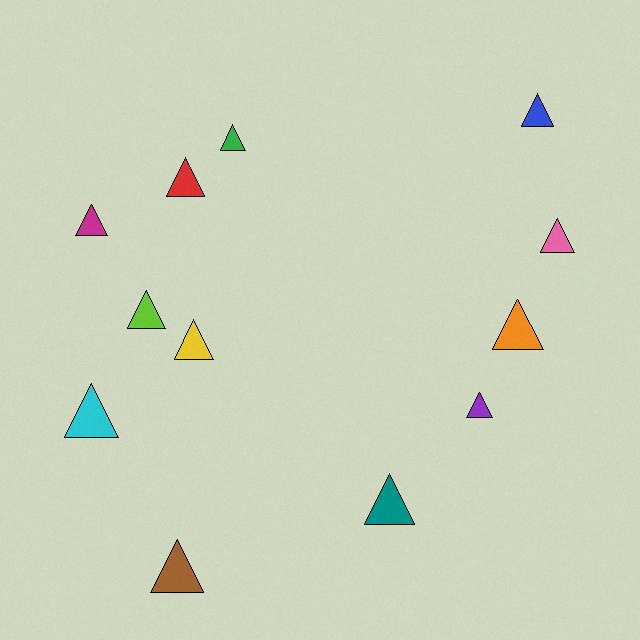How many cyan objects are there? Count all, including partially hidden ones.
There is 1 cyan object.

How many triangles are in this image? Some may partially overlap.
There are 12 triangles.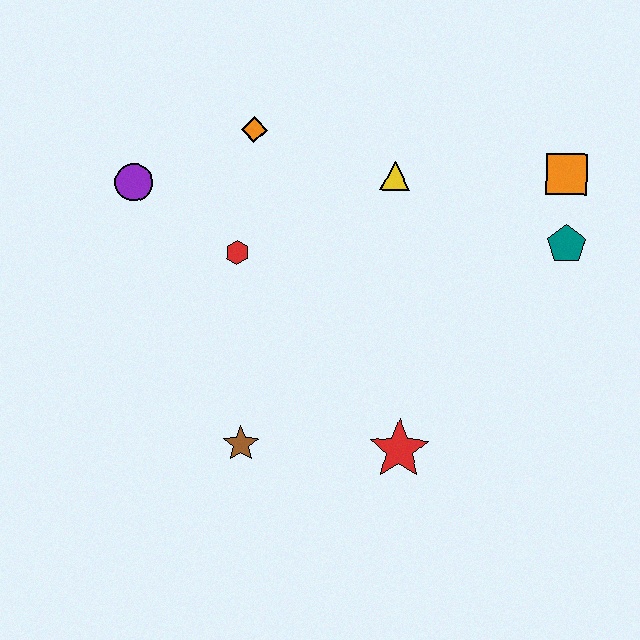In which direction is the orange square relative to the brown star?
The orange square is to the right of the brown star.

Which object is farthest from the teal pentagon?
The purple circle is farthest from the teal pentagon.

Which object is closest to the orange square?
The teal pentagon is closest to the orange square.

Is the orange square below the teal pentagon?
No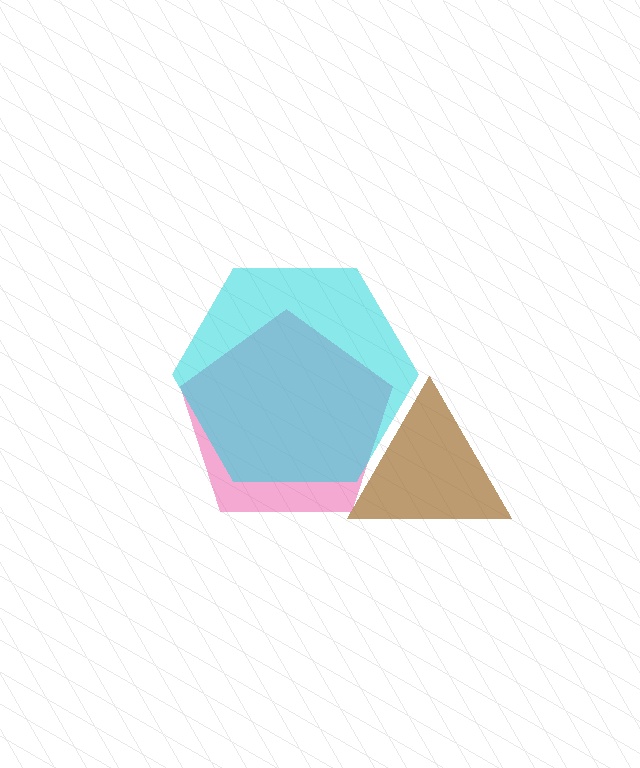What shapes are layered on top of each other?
The layered shapes are: a brown triangle, a pink pentagon, a cyan hexagon.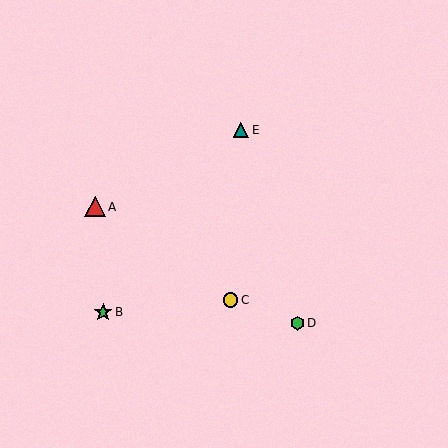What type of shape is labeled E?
Shape E is a teal triangle.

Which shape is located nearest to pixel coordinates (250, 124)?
The teal triangle (labeled E) at (241, 130) is nearest to that location.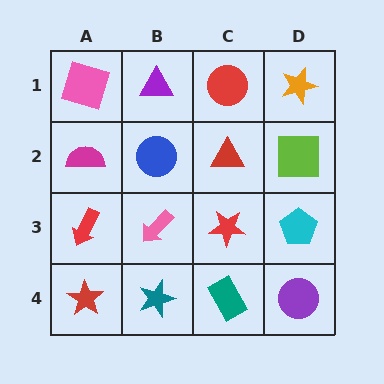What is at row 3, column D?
A cyan pentagon.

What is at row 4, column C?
A teal rectangle.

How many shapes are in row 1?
4 shapes.